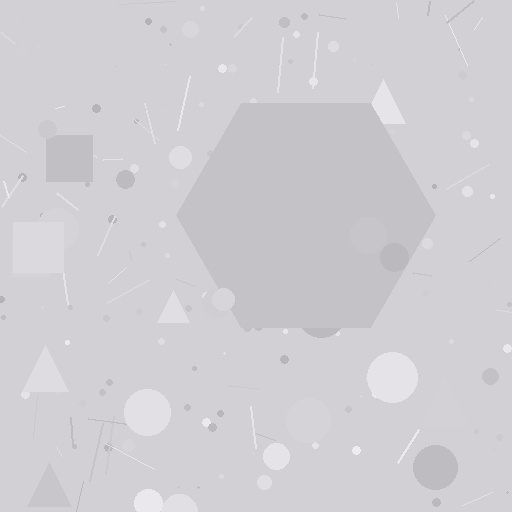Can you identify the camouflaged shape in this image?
The camouflaged shape is a hexagon.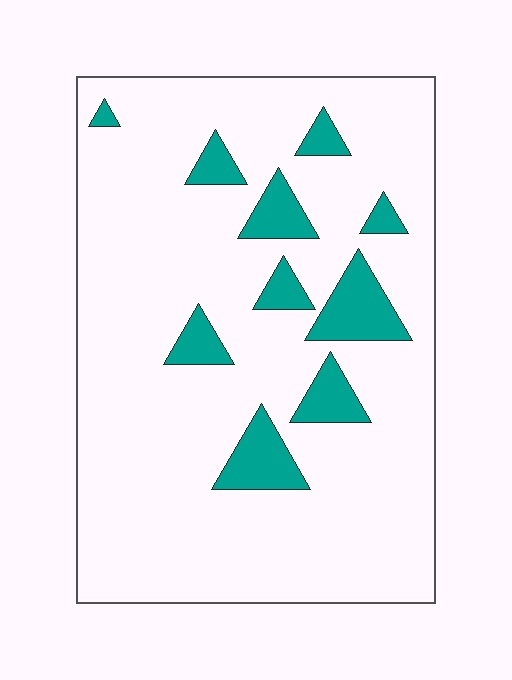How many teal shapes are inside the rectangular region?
10.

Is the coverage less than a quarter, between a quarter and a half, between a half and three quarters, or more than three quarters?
Less than a quarter.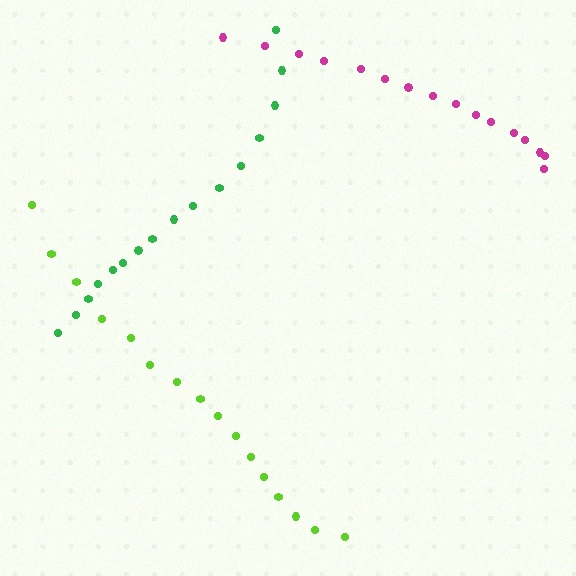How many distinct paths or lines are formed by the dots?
There are 3 distinct paths.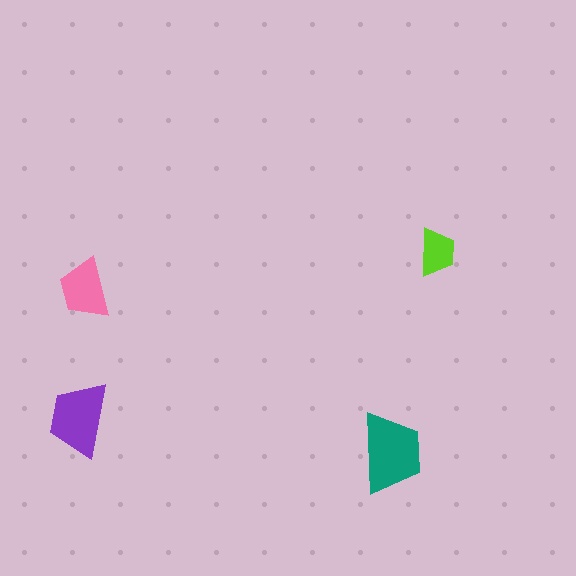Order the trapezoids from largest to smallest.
the teal one, the purple one, the pink one, the lime one.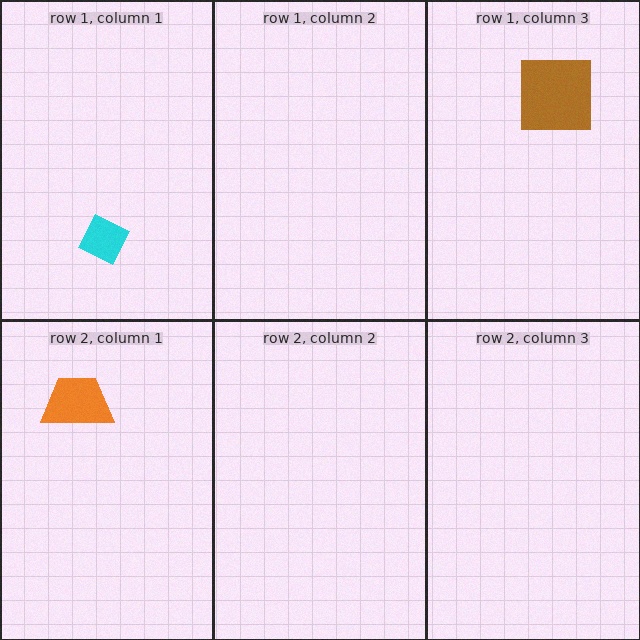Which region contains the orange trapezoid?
The row 2, column 1 region.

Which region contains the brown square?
The row 1, column 3 region.